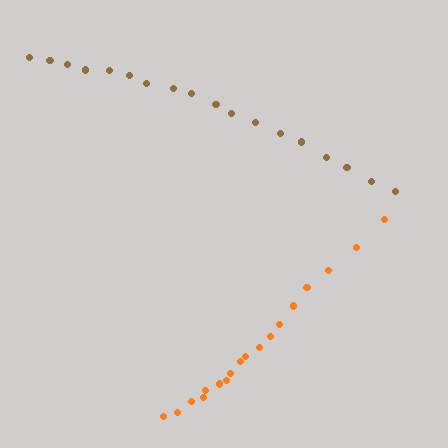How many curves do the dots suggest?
There are 2 distinct paths.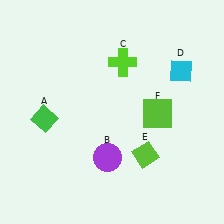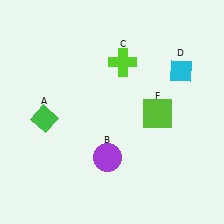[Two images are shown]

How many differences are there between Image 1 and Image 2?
There is 1 difference between the two images.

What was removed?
The lime diamond (E) was removed in Image 2.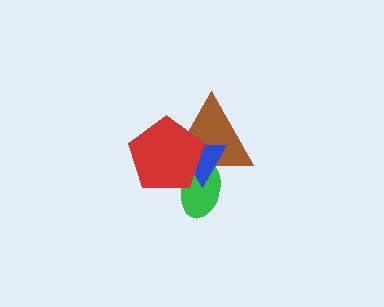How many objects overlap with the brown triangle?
3 objects overlap with the brown triangle.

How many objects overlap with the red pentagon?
3 objects overlap with the red pentagon.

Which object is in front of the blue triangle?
The red pentagon is in front of the blue triangle.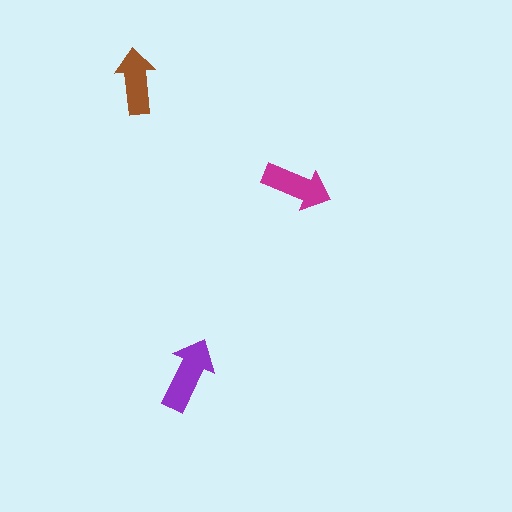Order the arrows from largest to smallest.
the purple one, the magenta one, the brown one.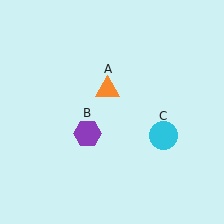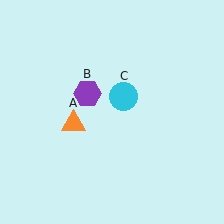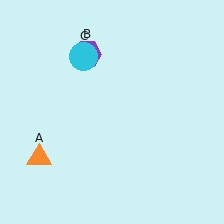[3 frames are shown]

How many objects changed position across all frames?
3 objects changed position: orange triangle (object A), purple hexagon (object B), cyan circle (object C).